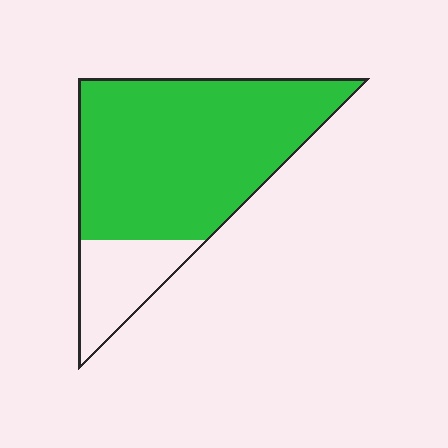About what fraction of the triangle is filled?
About four fifths (4/5).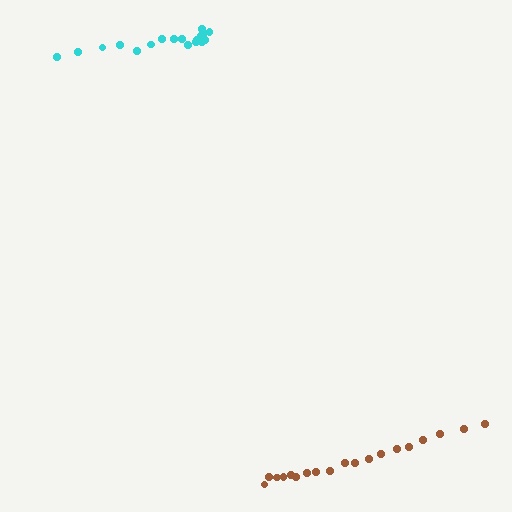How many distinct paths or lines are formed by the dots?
There are 2 distinct paths.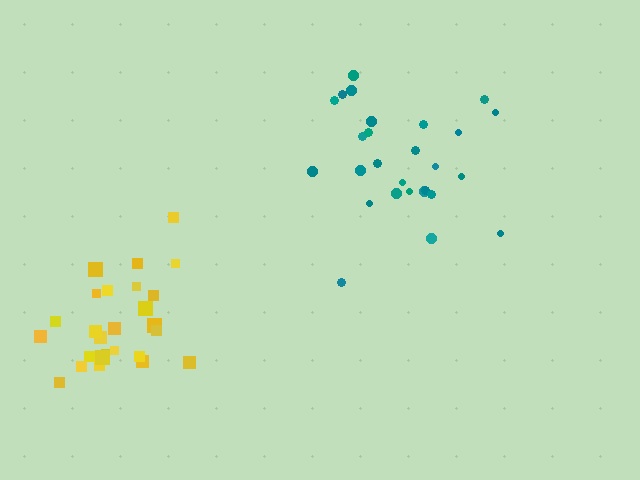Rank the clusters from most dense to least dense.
yellow, teal.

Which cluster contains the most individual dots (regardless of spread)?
Teal (27).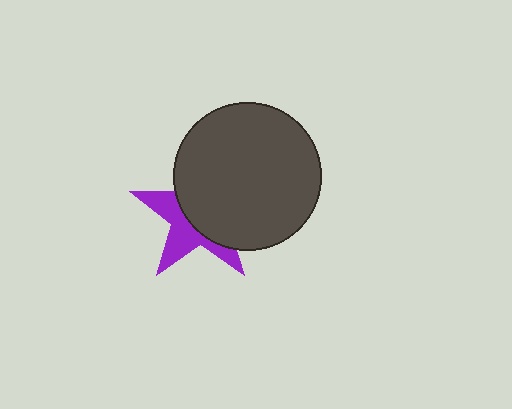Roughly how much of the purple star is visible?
A small part of it is visible (roughly 41%).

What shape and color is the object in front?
The object in front is a dark gray circle.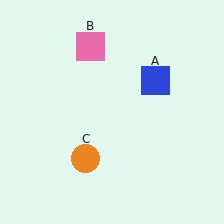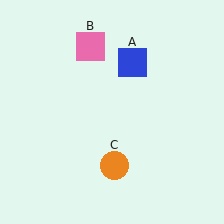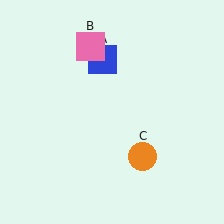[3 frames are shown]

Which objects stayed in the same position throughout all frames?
Pink square (object B) remained stationary.